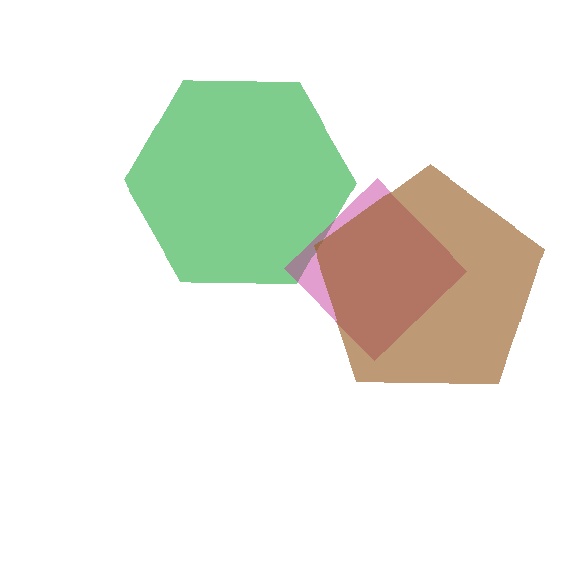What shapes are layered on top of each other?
The layered shapes are: a green hexagon, a magenta diamond, a brown pentagon.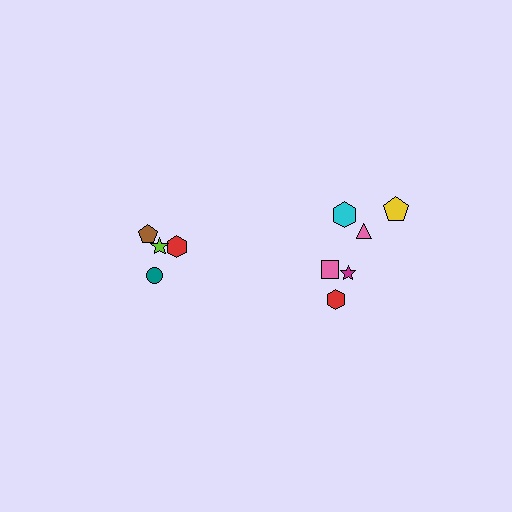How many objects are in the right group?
There are 6 objects.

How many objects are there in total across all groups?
There are 10 objects.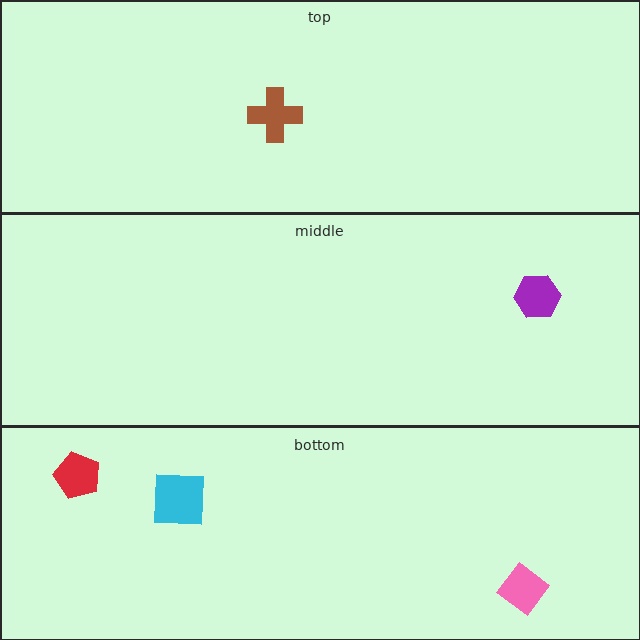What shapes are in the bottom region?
The pink diamond, the cyan square, the red pentagon.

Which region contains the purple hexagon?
The middle region.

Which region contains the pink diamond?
The bottom region.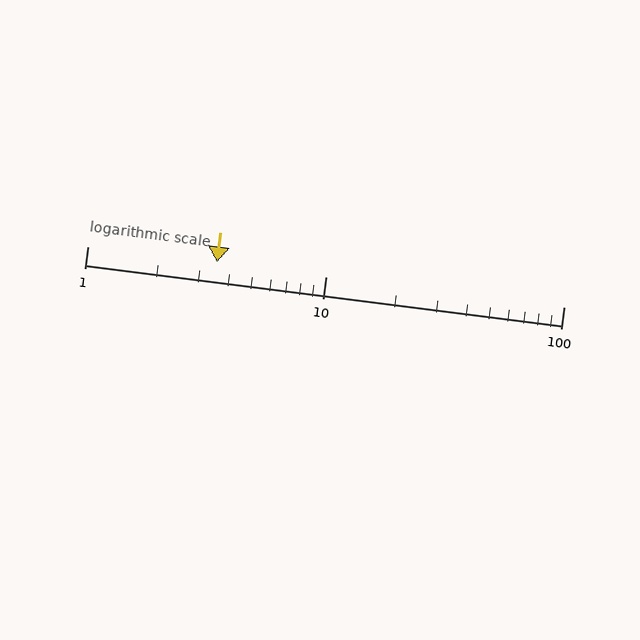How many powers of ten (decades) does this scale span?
The scale spans 2 decades, from 1 to 100.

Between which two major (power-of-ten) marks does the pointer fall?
The pointer is between 1 and 10.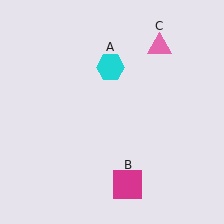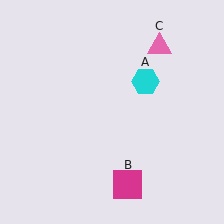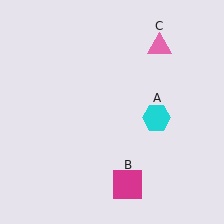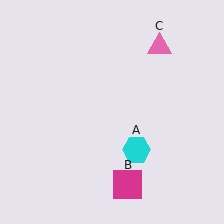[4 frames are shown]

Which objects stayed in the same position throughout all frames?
Magenta square (object B) and pink triangle (object C) remained stationary.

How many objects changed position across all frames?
1 object changed position: cyan hexagon (object A).